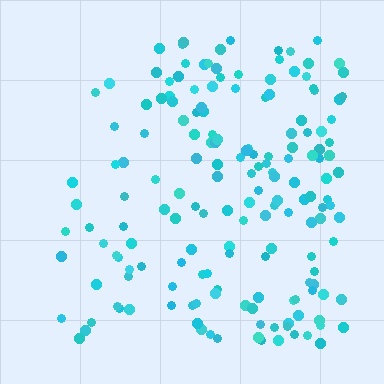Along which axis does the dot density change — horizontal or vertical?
Horizontal.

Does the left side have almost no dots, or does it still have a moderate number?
Still a moderate number, just noticeably fewer than the right.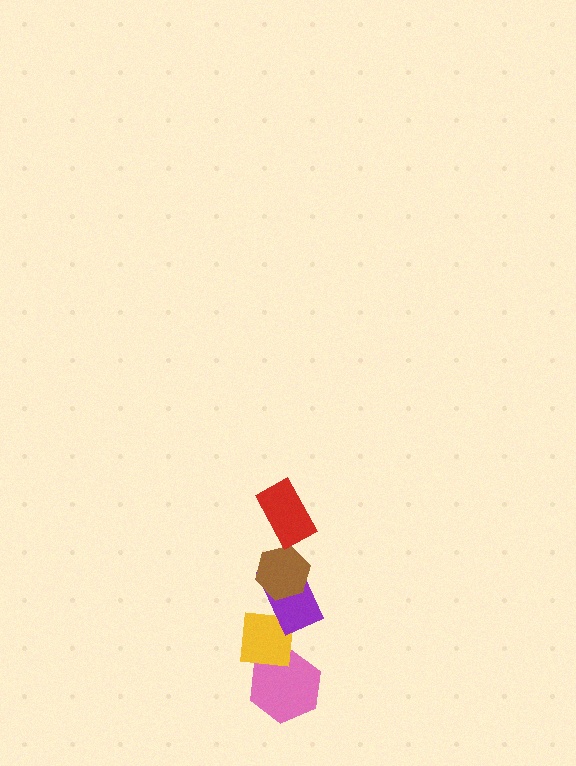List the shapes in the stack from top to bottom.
From top to bottom: the red rectangle, the brown hexagon, the purple rectangle, the yellow square, the pink hexagon.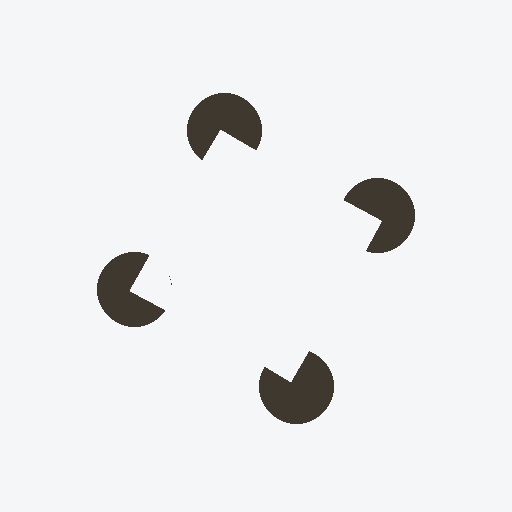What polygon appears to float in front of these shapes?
An illusory square — its edges are inferred from the aligned wedge cuts in the pac-man discs, not physically drawn.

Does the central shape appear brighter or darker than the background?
It typically appears slightly brighter than the background, even though no actual brightness change is drawn.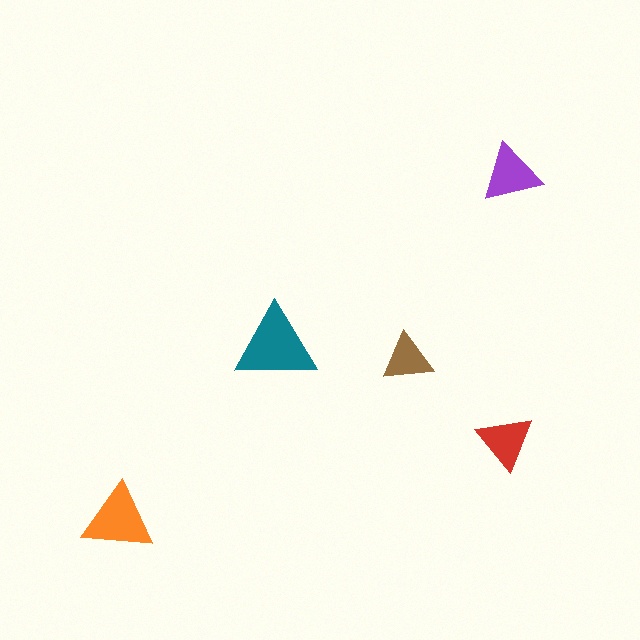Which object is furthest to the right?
The purple triangle is rightmost.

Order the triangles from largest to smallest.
the teal one, the orange one, the purple one, the red one, the brown one.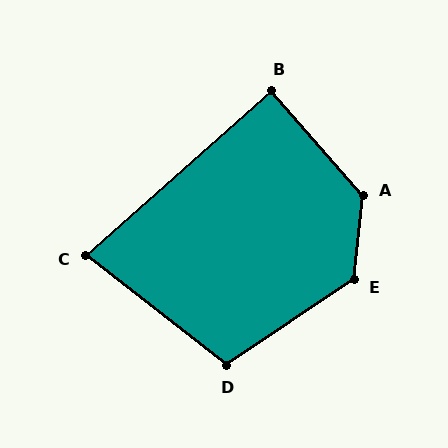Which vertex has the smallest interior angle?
C, at approximately 80 degrees.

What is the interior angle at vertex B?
Approximately 89 degrees (approximately right).